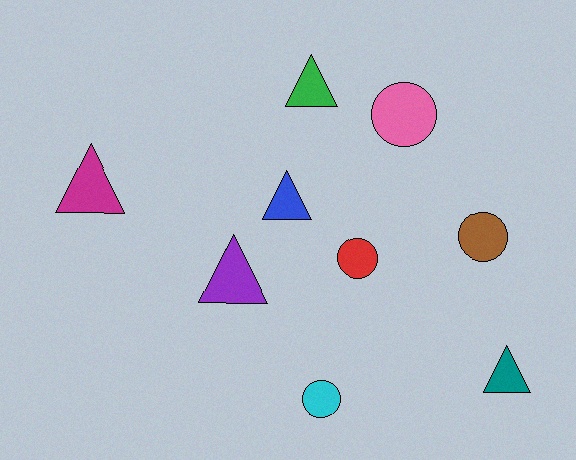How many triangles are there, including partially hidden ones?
There are 5 triangles.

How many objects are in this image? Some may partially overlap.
There are 9 objects.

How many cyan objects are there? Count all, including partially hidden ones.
There is 1 cyan object.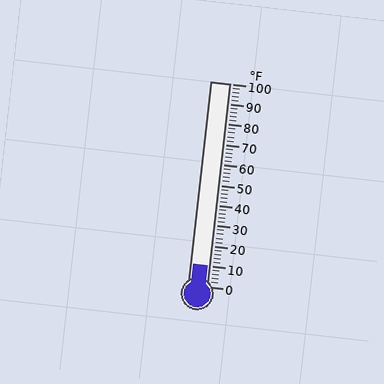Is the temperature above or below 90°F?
The temperature is below 90°F.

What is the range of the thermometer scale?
The thermometer scale ranges from 0°F to 100°F.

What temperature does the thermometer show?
The thermometer shows approximately 10°F.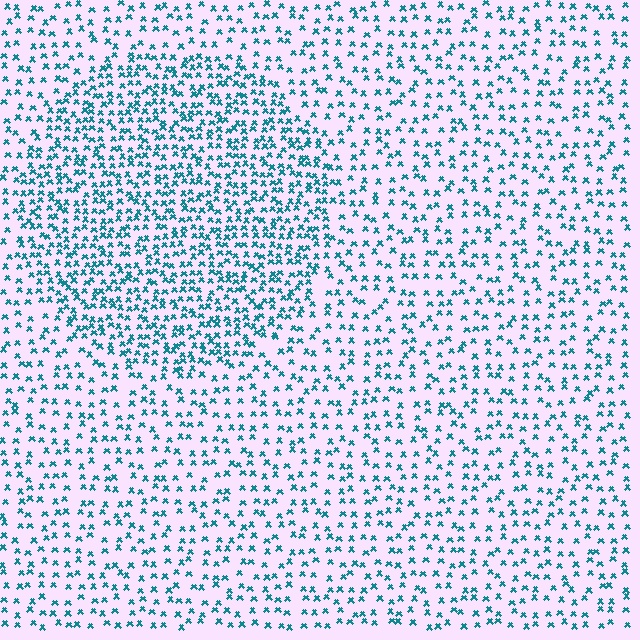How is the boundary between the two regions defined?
The boundary is defined by a change in element density (approximately 1.9x ratio). All elements are the same color, size, and shape.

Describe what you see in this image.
The image contains small teal elements arranged at two different densities. A circle-shaped region is visible where the elements are more densely packed than the surrounding area.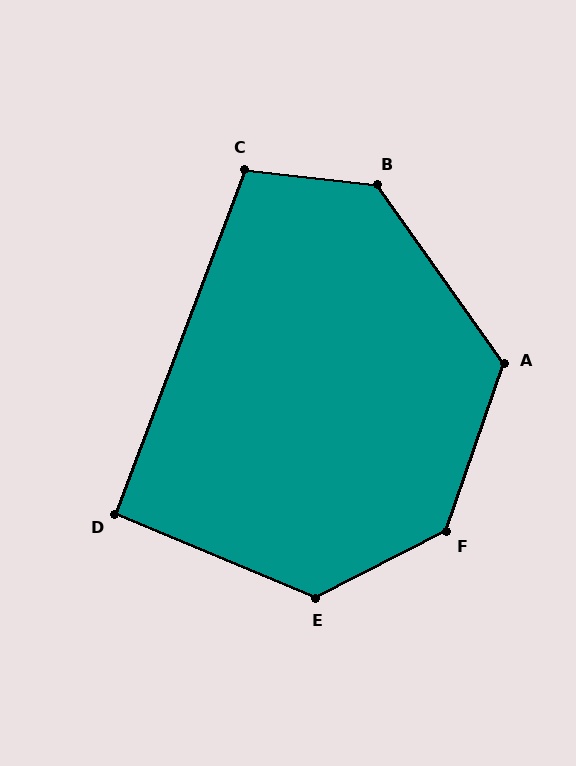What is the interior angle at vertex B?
Approximately 132 degrees (obtuse).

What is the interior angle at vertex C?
Approximately 104 degrees (obtuse).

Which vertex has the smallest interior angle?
D, at approximately 92 degrees.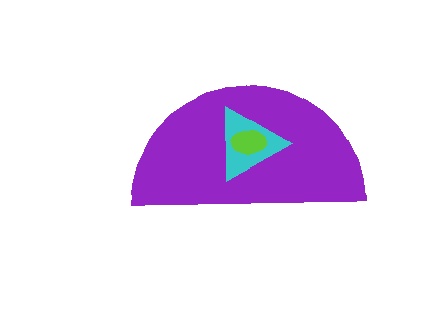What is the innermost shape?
The lime ellipse.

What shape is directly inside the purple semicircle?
The cyan triangle.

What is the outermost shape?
The purple semicircle.